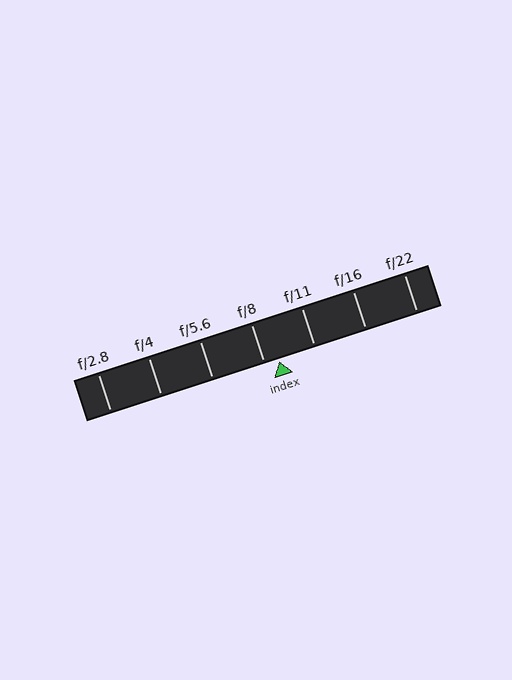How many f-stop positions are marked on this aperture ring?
There are 7 f-stop positions marked.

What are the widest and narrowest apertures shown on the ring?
The widest aperture shown is f/2.8 and the narrowest is f/22.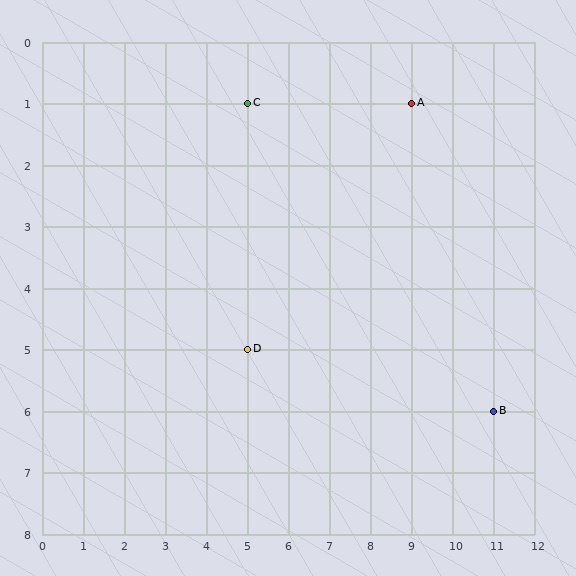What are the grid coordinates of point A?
Point A is at grid coordinates (9, 1).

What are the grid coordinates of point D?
Point D is at grid coordinates (5, 5).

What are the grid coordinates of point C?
Point C is at grid coordinates (5, 1).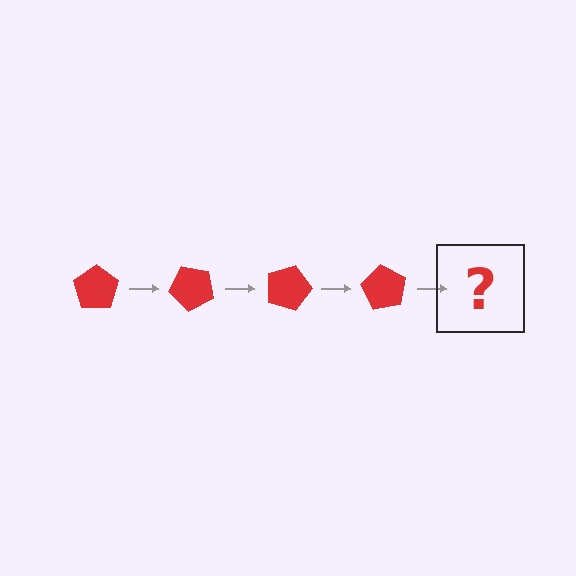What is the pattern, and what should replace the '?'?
The pattern is that the pentagon rotates 45 degrees each step. The '?' should be a red pentagon rotated 180 degrees.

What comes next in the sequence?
The next element should be a red pentagon rotated 180 degrees.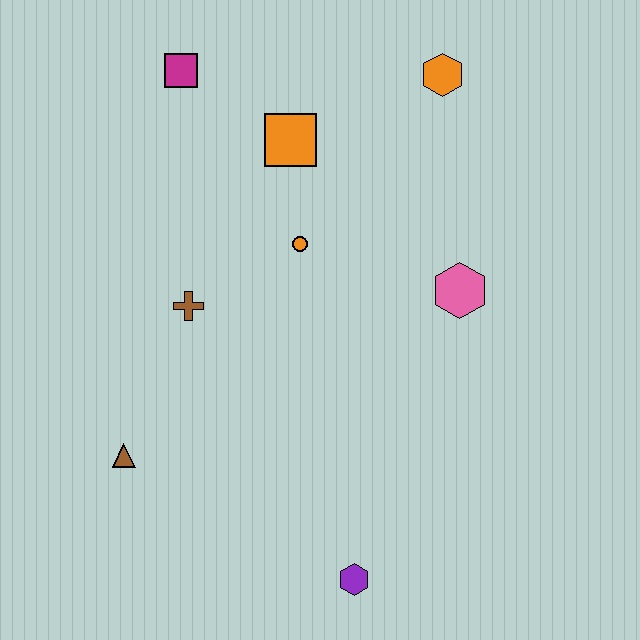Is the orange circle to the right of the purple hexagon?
No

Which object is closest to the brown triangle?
The brown cross is closest to the brown triangle.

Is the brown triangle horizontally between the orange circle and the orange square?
No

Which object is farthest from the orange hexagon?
The purple hexagon is farthest from the orange hexagon.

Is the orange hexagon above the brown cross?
Yes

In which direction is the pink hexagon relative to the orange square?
The pink hexagon is to the right of the orange square.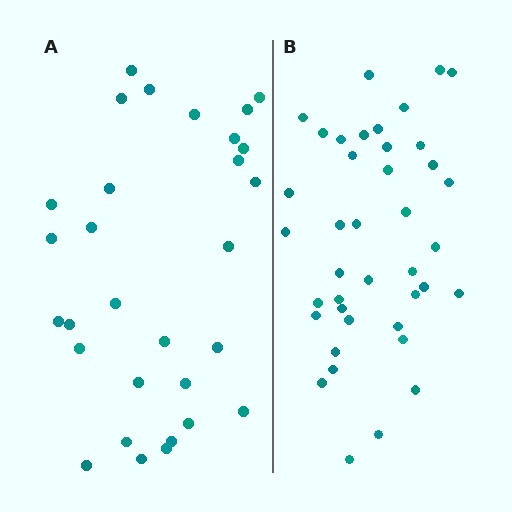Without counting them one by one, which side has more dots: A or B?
Region B (the right region) has more dots.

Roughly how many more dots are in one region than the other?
Region B has roughly 10 or so more dots than region A.